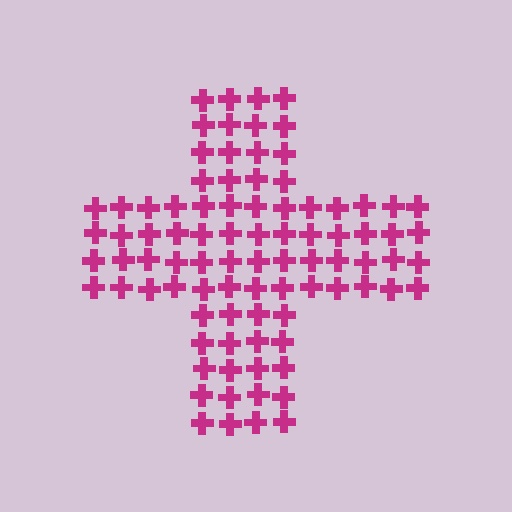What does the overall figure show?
The overall figure shows a cross.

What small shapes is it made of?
It is made of small crosses.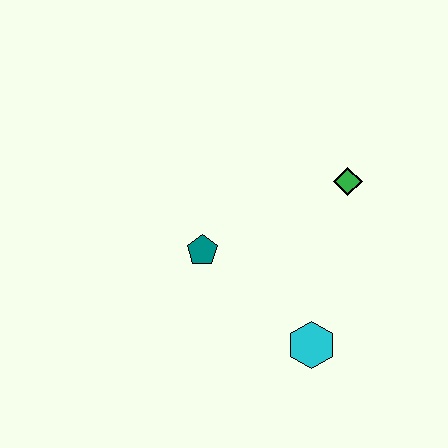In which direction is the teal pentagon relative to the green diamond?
The teal pentagon is to the left of the green diamond.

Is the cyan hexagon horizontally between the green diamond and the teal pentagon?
Yes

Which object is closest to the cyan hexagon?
The teal pentagon is closest to the cyan hexagon.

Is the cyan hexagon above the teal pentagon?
No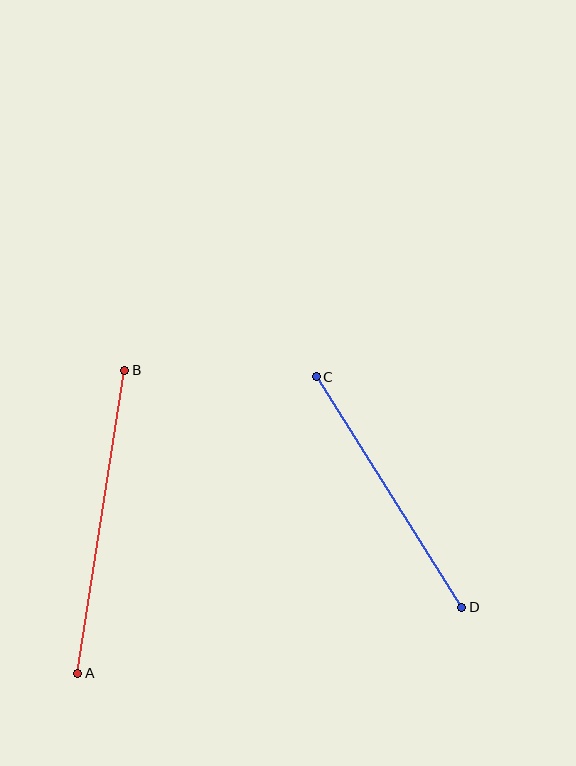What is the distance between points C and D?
The distance is approximately 272 pixels.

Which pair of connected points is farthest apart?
Points A and B are farthest apart.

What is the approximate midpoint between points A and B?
The midpoint is at approximately (101, 522) pixels.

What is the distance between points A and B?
The distance is approximately 306 pixels.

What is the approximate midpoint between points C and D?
The midpoint is at approximately (389, 492) pixels.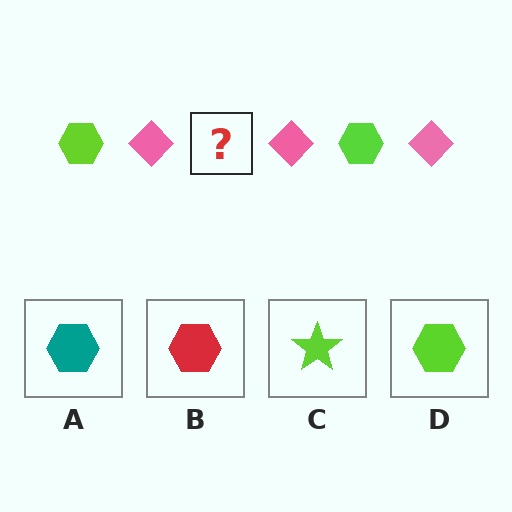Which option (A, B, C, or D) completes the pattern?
D.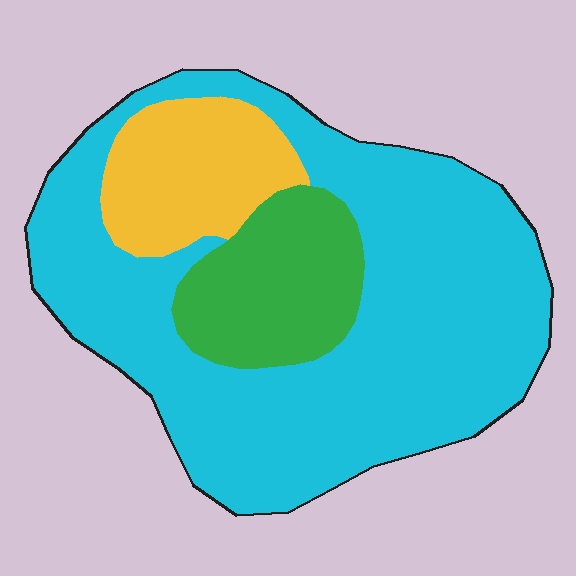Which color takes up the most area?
Cyan, at roughly 70%.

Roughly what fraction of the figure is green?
Green takes up about one sixth (1/6) of the figure.